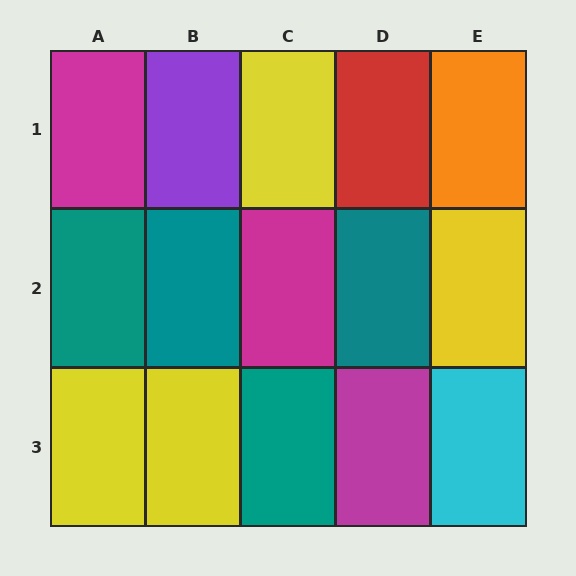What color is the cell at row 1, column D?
Red.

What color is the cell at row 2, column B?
Teal.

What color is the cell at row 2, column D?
Teal.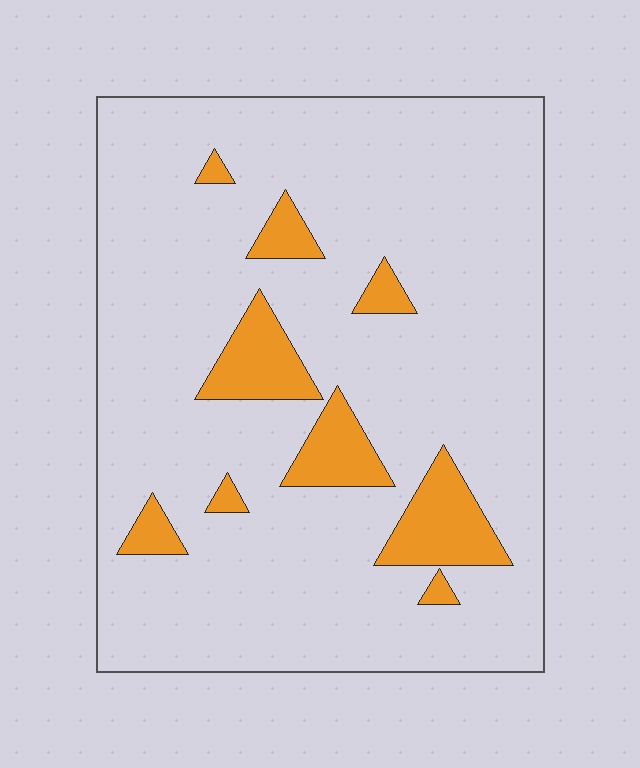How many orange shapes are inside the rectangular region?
9.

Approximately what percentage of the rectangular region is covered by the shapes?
Approximately 10%.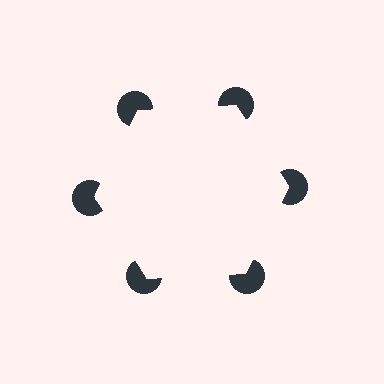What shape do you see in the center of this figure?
An illusory hexagon — its edges are inferred from the aligned wedge cuts in the pac-man discs, not physically drawn.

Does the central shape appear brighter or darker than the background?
It typically appears slightly brighter than the background, even though no actual brightness change is drawn.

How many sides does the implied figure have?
6 sides.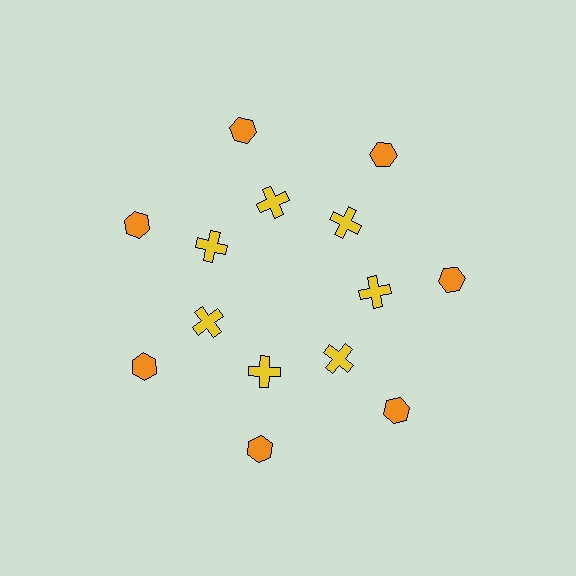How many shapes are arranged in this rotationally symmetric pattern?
There are 14 shapes, arranged in 7 groups of 2.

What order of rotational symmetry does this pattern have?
This pattern has 7-fold rotational symmetry.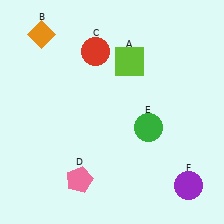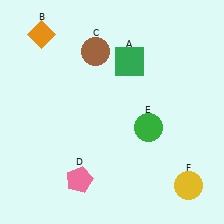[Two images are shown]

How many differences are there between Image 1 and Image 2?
There are 3 differences between the two images.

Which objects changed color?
A changed from lime to green. C changed from red to brown. F changed from purple to yellow.